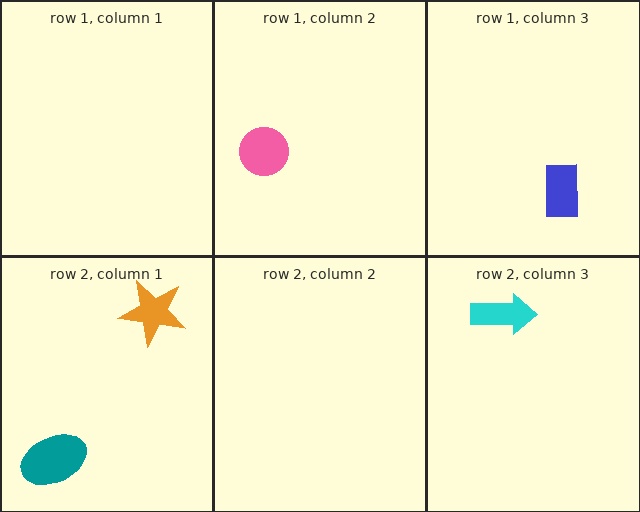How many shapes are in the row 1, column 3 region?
1.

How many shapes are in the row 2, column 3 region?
1.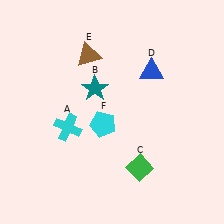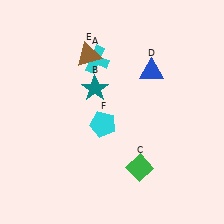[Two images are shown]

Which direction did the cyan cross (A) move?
The cyan cross (A) moved up.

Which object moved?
The cyan cross (A) moved up.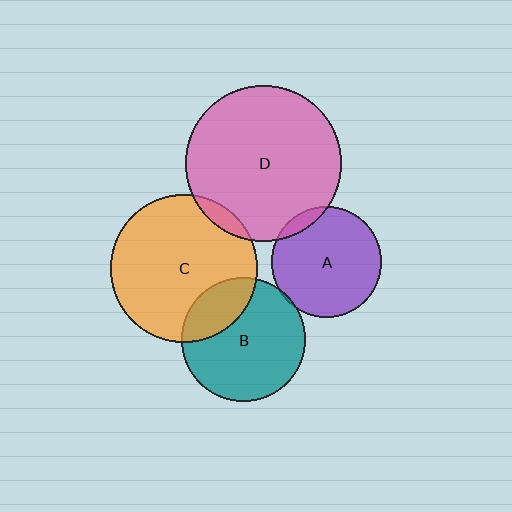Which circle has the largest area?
Circle D (pink).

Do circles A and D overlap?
Yes.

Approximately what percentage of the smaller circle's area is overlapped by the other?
Approximately 5%.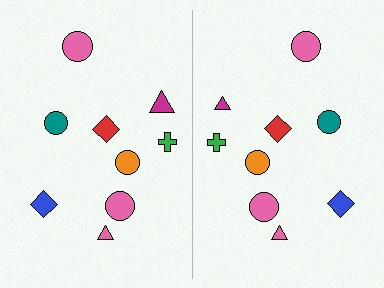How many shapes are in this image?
There are 18 shapes in this image.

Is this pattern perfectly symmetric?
No, the pattern is not perfectly symmetric. The magenta triangle on the right side has a different size than its mirror counterpart.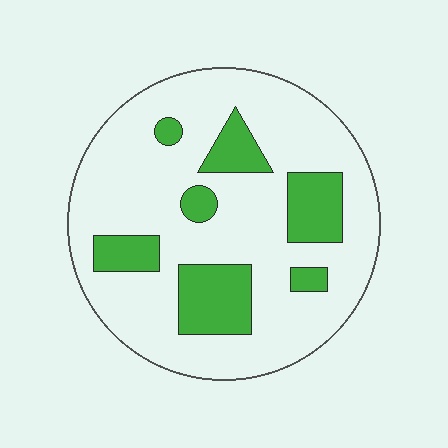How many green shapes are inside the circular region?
7.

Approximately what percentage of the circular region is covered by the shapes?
Approximately 20%.